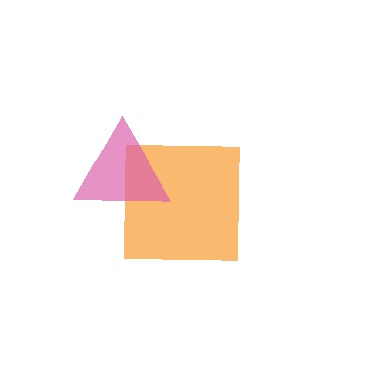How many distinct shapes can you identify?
There are 2 distinct shapes: an orange square, a pink triangle.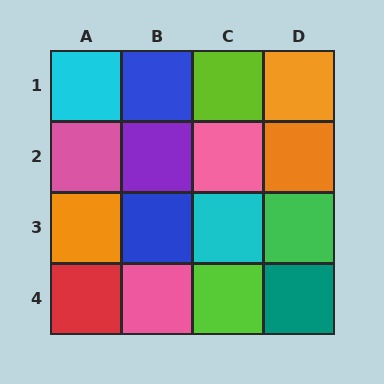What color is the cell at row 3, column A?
Orange.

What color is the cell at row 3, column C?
Cyan.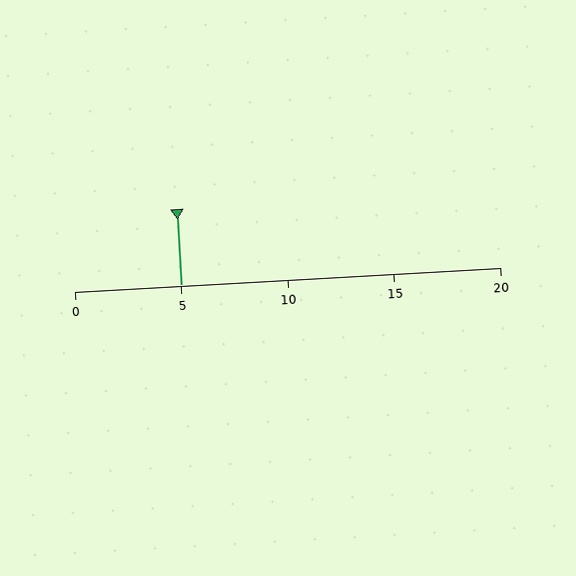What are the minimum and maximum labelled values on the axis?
The axis runs from 0 to 20.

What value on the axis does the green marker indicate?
The marker indicates approximately 5.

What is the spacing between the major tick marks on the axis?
The major ticks are spaced 5 apart.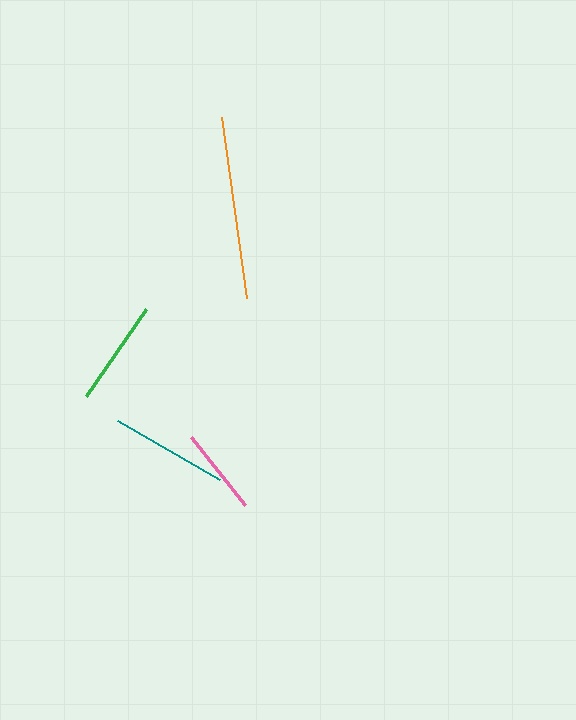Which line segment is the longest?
The orange line is the longest at approximately 182 pixels.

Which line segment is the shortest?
The pink line is the shortest at approximately 86 pixels.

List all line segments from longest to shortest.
From longest to shortest: orange, teal, green, pink.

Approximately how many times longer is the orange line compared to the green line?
The orange line is approximately 1.7 times the length of the green line.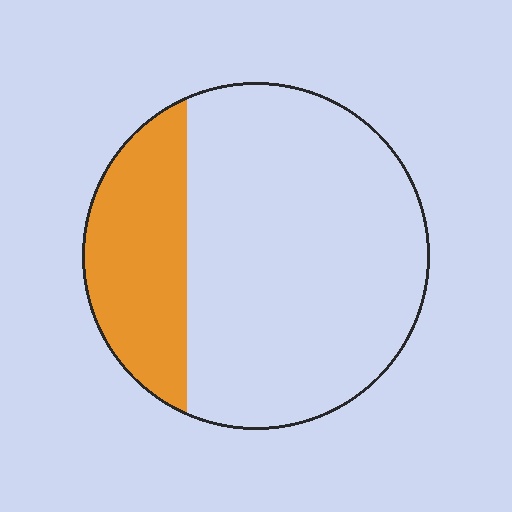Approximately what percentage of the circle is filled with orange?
Approximately 25%.